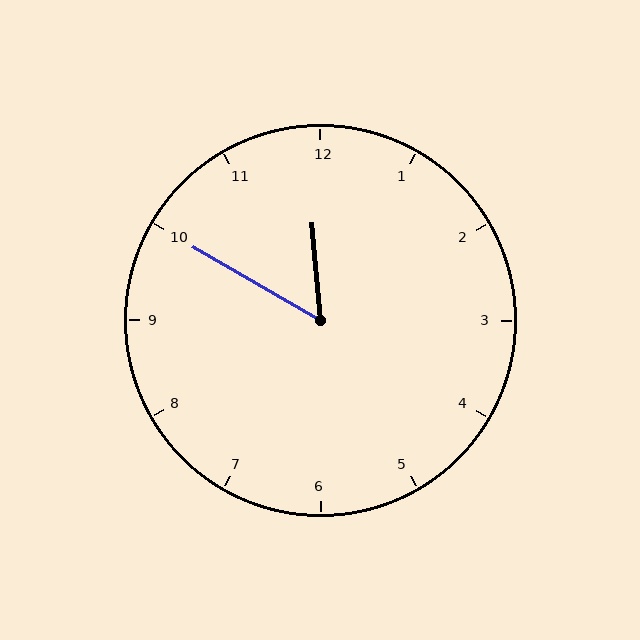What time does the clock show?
11:50.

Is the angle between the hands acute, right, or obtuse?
It is acute.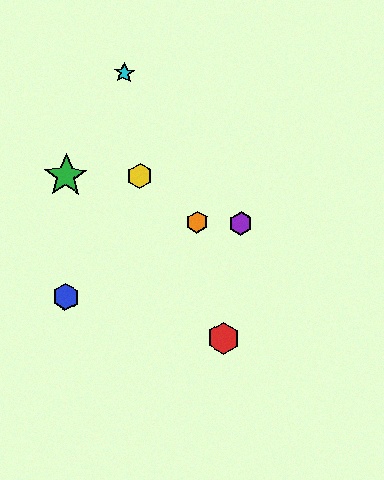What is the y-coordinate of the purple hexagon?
The purple hexagon is at y≈223.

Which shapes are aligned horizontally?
The purple hexagon, the orange hexagon are aligned horizontally.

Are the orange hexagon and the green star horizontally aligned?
No, the orange hexagon is at y≈222 and the green star is at y≈176.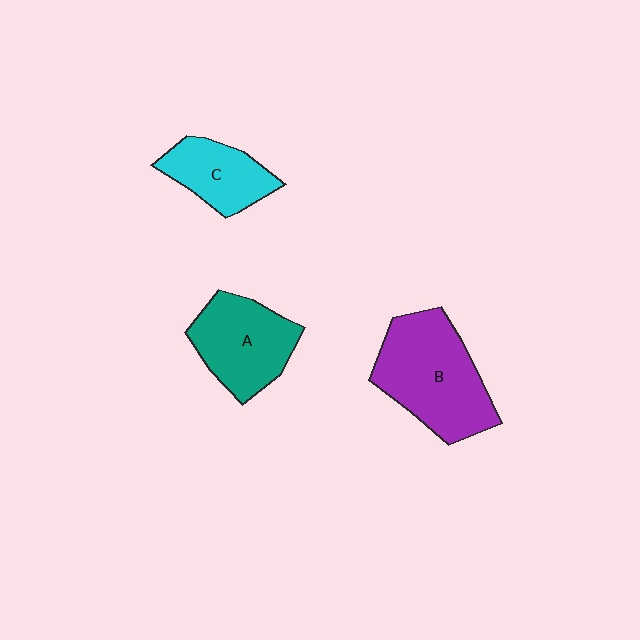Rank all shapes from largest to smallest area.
From largest to smallest: B (purple), A (teal), C (cyan).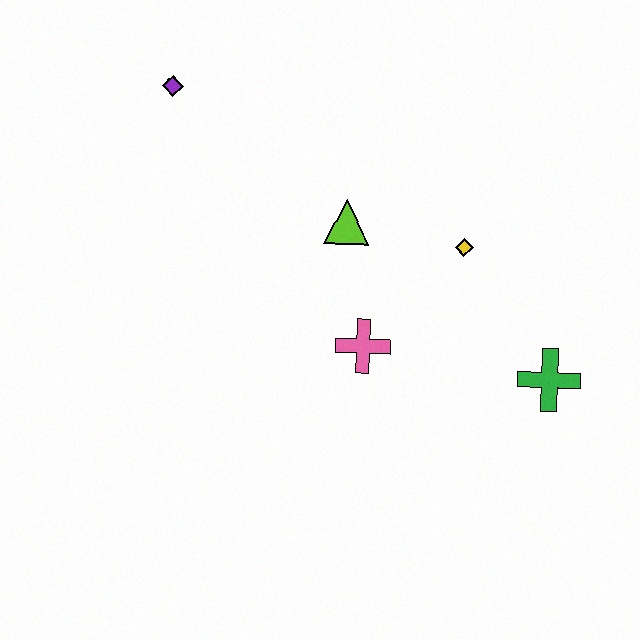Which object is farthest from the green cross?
The purple diamond is farthest from the green cross.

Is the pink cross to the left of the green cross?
Yes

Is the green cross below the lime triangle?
Yes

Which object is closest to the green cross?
The yellow diamond is closest to the green cross.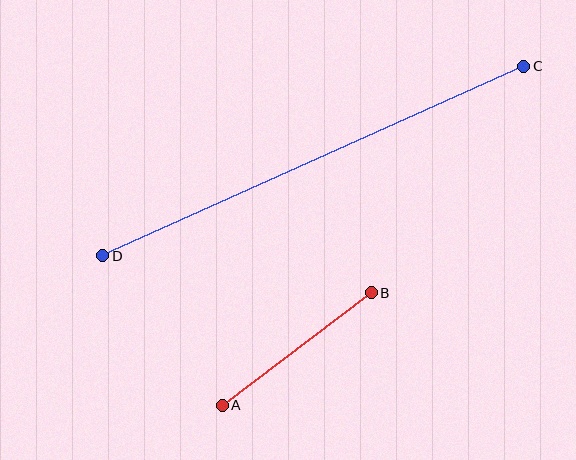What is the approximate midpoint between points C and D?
The midpoint is at approximately (313, 161) pixels.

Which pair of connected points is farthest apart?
Points C and D are farthest apart.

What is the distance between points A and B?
The distance is approximately 187 pixels.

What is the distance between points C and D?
The distance is approximately 462 pixels.